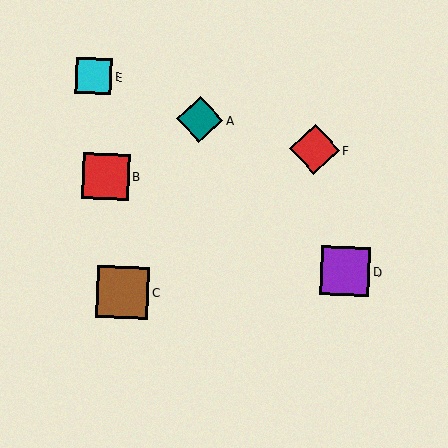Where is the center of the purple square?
The center of the purple square is at (345, 271).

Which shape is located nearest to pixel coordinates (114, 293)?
The brown square (labeled C) at (123, 292) is nearest to that location.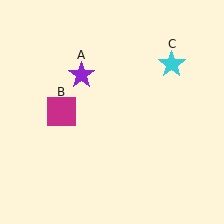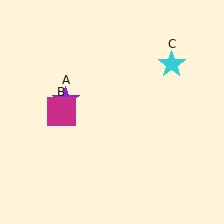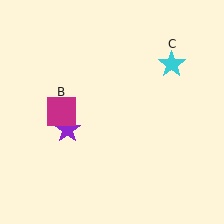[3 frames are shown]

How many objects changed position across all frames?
1 object changed position: purple star (object A).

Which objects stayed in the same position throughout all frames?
Magenta square (object B) and cyan star (object C) remained stationary.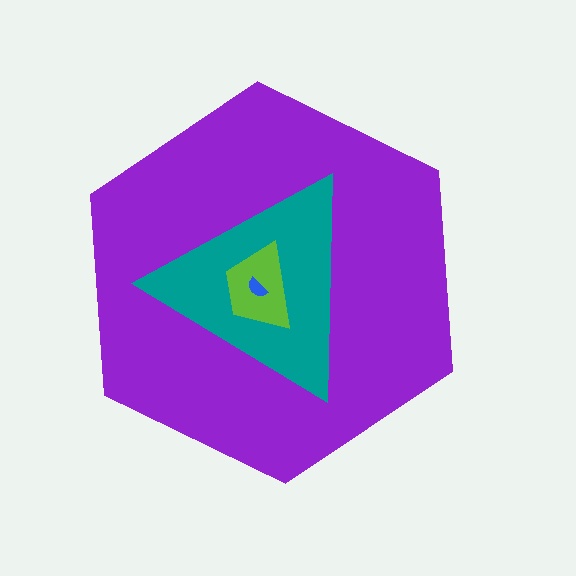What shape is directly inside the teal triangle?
The lime trapezoid.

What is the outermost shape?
The purple hexagon.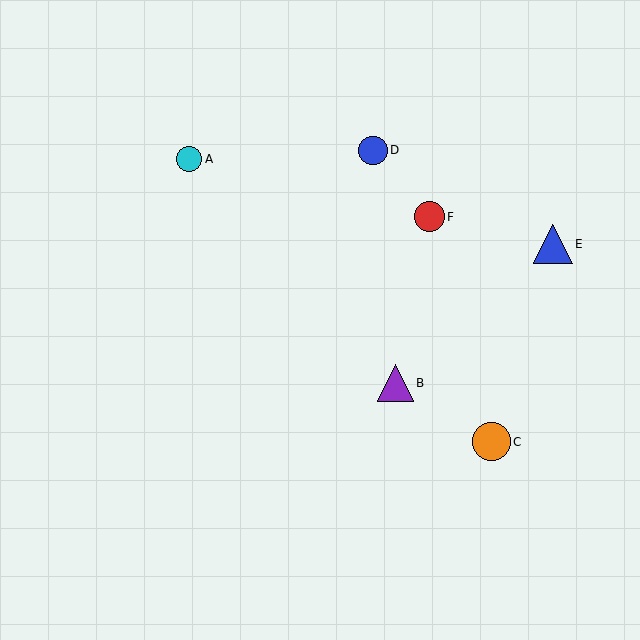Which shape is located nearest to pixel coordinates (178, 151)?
The cyan circle (labeled A) at (189, 159) is nearest to that location.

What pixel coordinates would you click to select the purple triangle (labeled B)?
Click at (395, 383) to select the purple triangle B.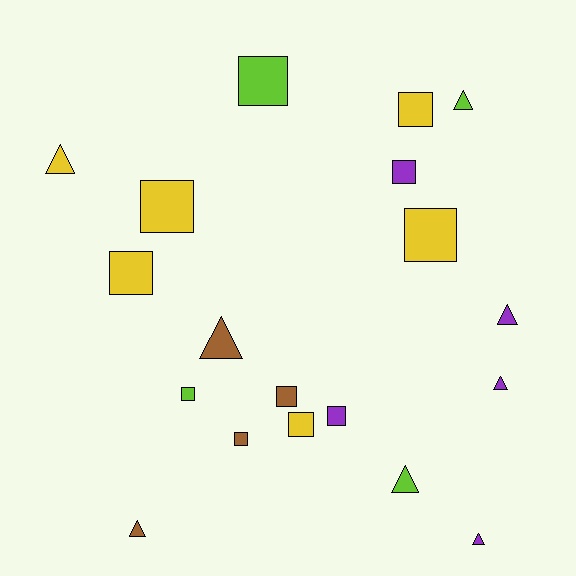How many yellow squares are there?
There are 5 yellow squares.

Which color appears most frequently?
Yellow, with 6 objects.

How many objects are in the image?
There are 19 objects.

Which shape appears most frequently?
Square, with 11 objects.